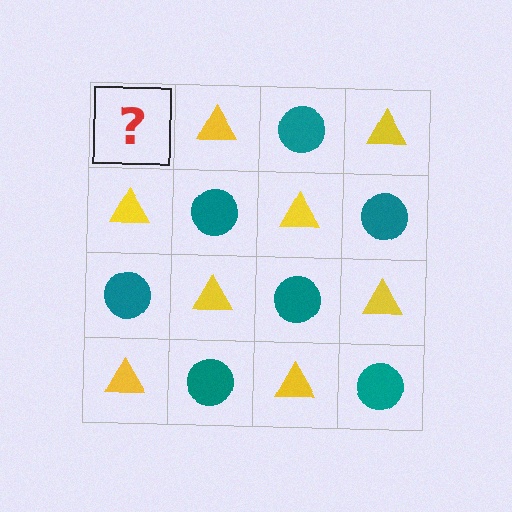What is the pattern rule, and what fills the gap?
The rule is that it alternates teal circle and yellow triangle in a checkerboard pattern. The gap should be filled with a teal circle.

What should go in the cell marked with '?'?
The missing cell should contain a teal circle.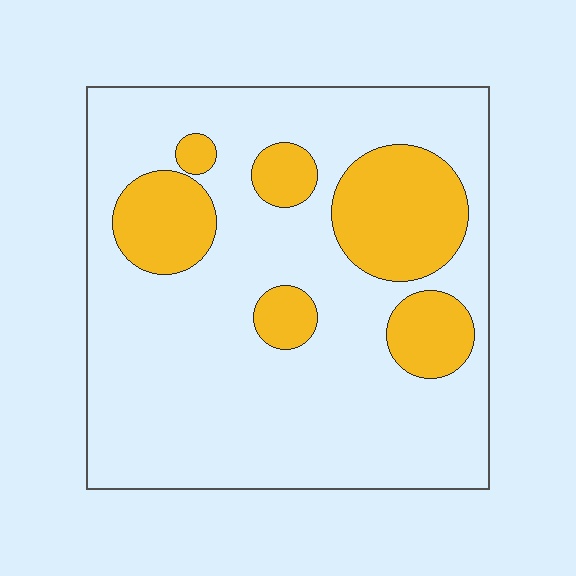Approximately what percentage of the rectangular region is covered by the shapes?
Approximately 25%.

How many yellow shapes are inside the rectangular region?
6.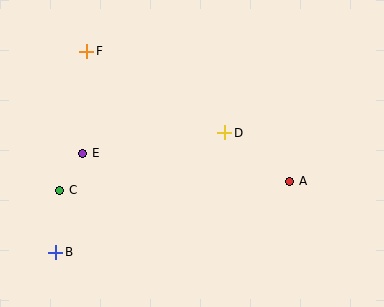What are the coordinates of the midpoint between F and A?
The midpoint between F and A is at (188, 116).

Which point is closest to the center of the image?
Point D at (225, 133) is closest to the center.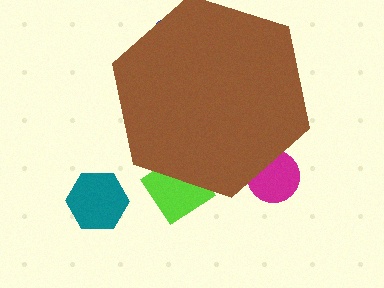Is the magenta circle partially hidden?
Yes, the magenta circle is partially hidden behind the brown hexagon.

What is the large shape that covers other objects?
A brown hexagon.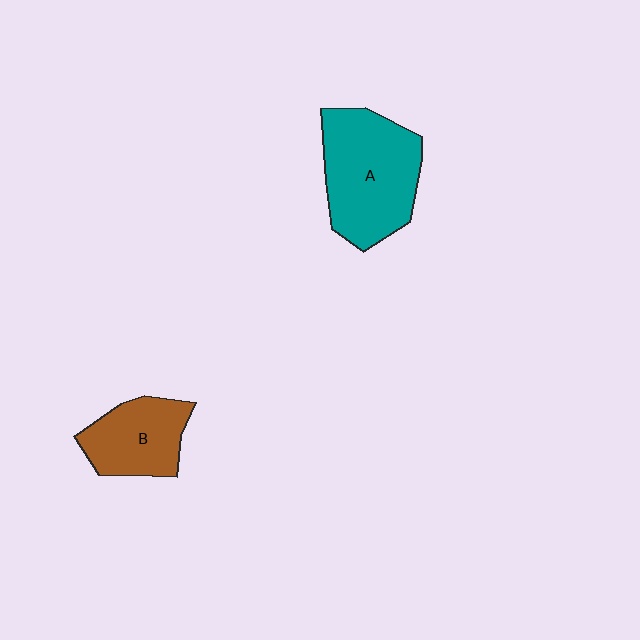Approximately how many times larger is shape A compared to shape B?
Approximately 1.6 times.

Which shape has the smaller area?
Shape B (brown).